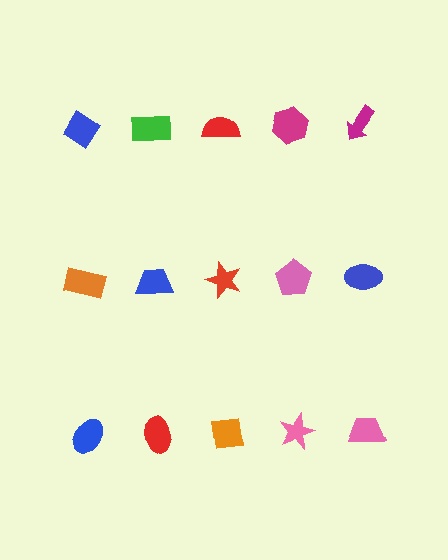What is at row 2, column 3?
A red star.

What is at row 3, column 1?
A blue ellipse.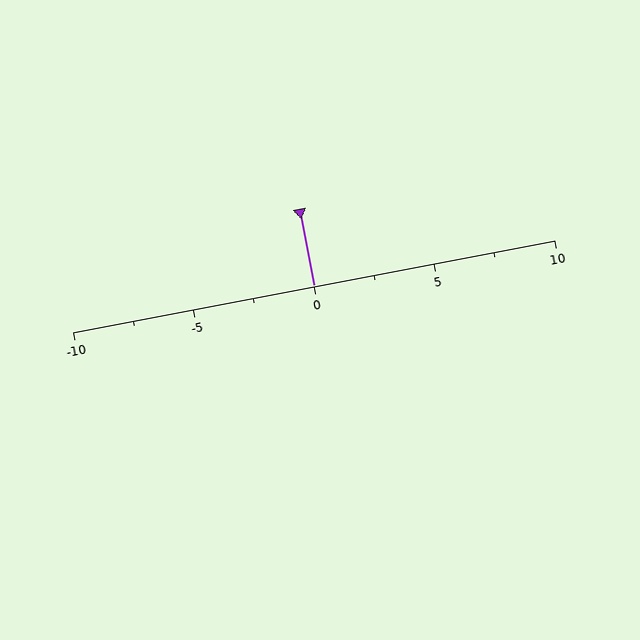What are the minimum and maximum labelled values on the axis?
The axis runs from -10 to 10.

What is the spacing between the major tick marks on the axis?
The major ticks are spaced 5 apart.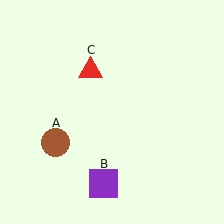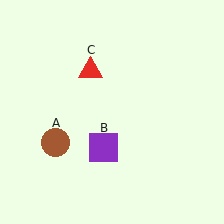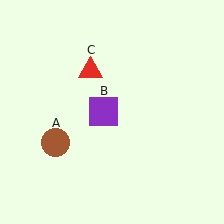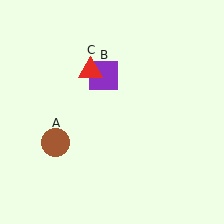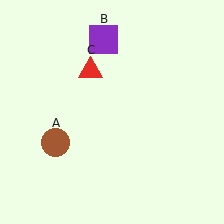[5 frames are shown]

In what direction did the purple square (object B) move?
The purple square (object B) moved up.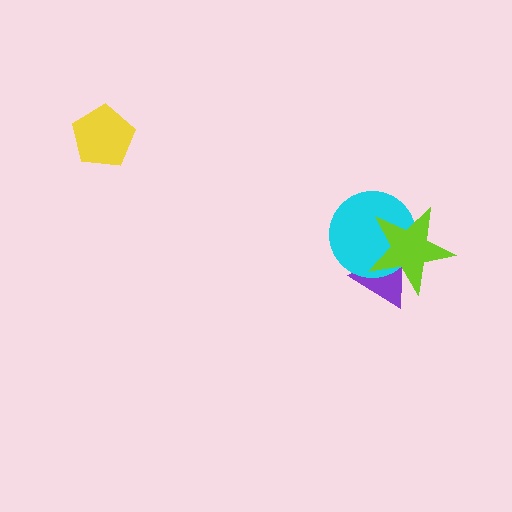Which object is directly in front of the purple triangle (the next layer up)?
The cyan circle is directly in front of the purple triangle.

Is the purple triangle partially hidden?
Yes, it is partially covered by another shape.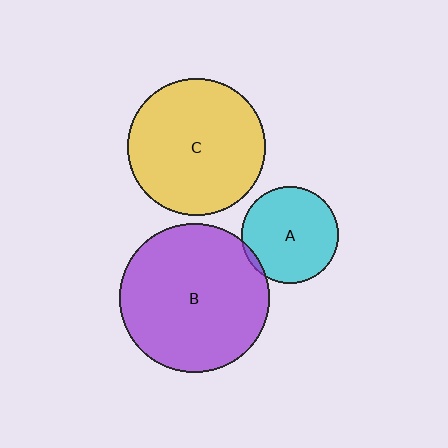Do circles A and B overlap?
Yes.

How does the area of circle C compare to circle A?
Approximately 2.0 times.